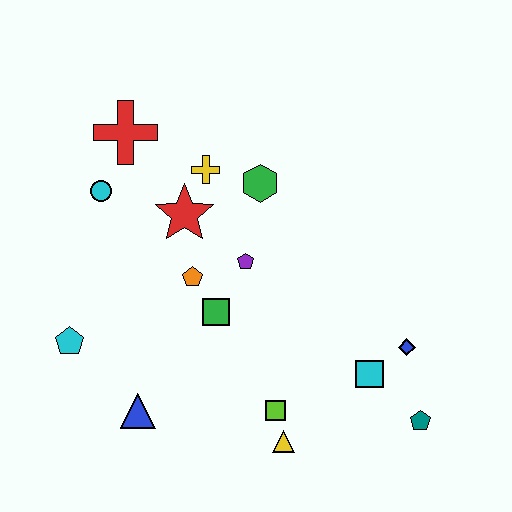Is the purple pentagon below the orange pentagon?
No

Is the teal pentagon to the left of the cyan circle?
No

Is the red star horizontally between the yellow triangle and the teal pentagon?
No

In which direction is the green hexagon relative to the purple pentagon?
The green hexagon is above the purple pentagon.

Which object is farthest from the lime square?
The red cross is farthest from the lime square.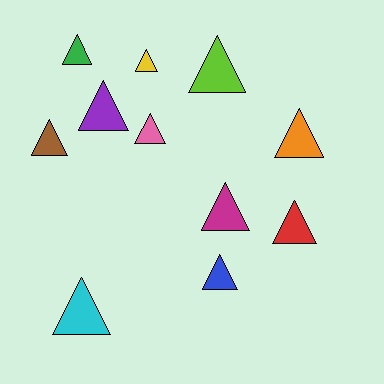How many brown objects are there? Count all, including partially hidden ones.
There is 1 brown object.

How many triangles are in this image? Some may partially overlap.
There are 11 triangles.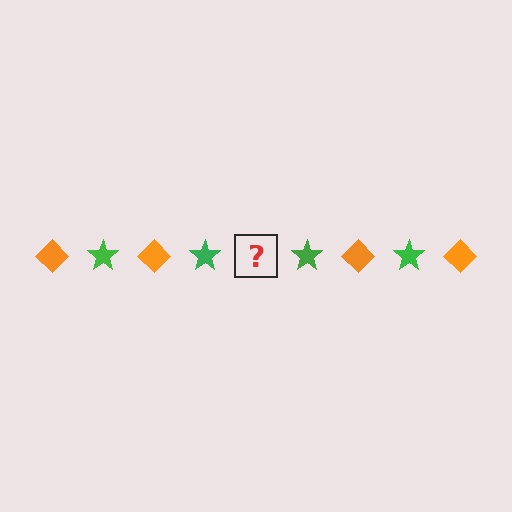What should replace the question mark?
The question mark should be replaced with an orange diamond.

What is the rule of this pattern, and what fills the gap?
The rule is that the pattern alternates between orange diamond and green star. The gap should be filled with an orange diamond.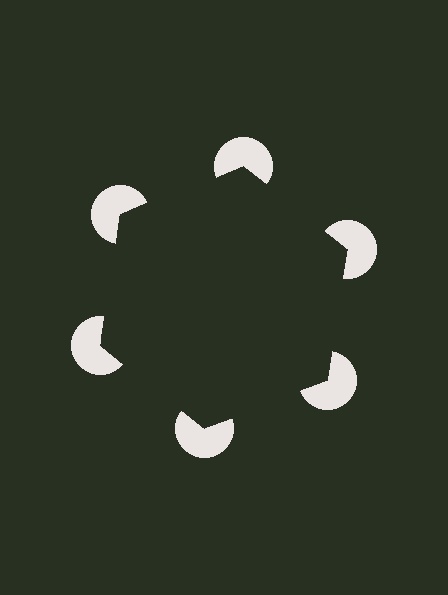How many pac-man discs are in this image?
There are 6 — one at each vertex of the illusory hexagon.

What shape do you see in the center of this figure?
An illusory hexagon — its edges are inferred from the aligned wedge cuts in the pac-man discs, not physically drawn.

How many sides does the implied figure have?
6 sides.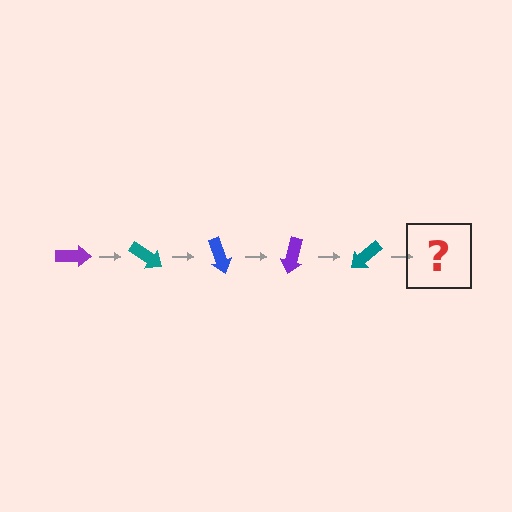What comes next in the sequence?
The next element should be a blue arrow, rotated 175 degrees from the start.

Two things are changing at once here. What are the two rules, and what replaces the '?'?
The two rules are that it rotates 35 degrees each step and the color cycles through purple, teal, and blue. The '?' should be a blue arrow, rotated 175 degrees from the start.